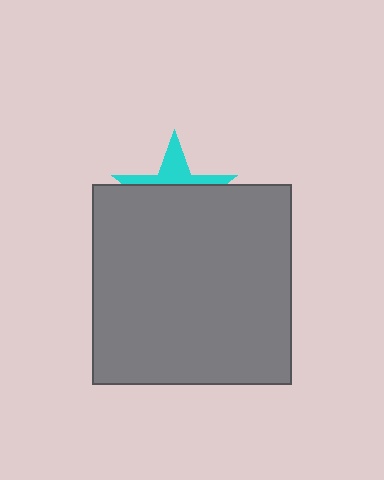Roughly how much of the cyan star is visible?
A small part of it is visible (roughly 33%).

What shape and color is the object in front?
The object in front is a gray square.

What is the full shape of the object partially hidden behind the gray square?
The partially hidden object is a cyan star.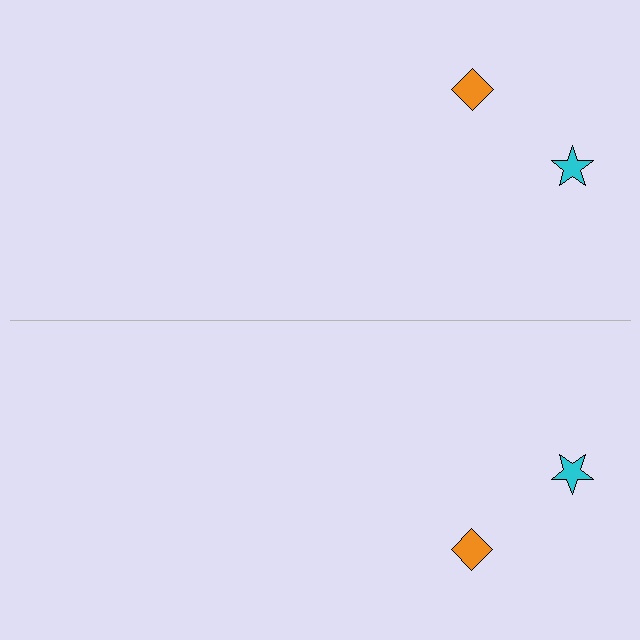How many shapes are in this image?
There are 4 shapes in this image.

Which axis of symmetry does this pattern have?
The pattern has a horizontal axis of symmetry running through the center of the image.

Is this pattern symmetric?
Yes, this pattern has bilateral (reflection) symmetry.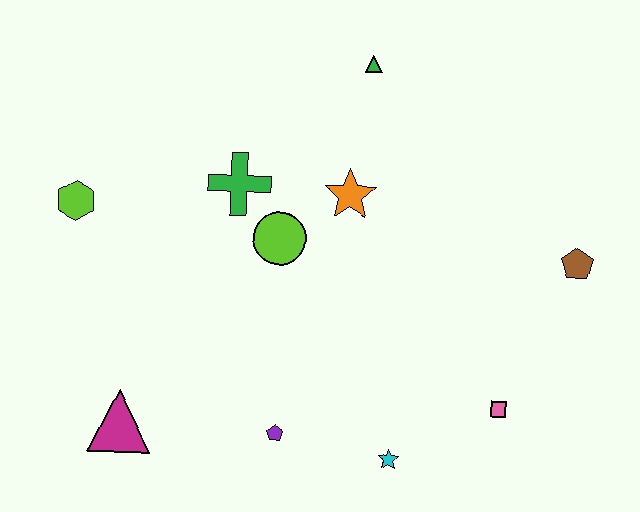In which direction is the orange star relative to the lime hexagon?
The orange star is to the right of the lime hexagon.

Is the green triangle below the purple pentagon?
No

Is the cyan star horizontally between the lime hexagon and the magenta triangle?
No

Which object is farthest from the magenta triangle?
The brown pentagon is farthest from the magenta triangle.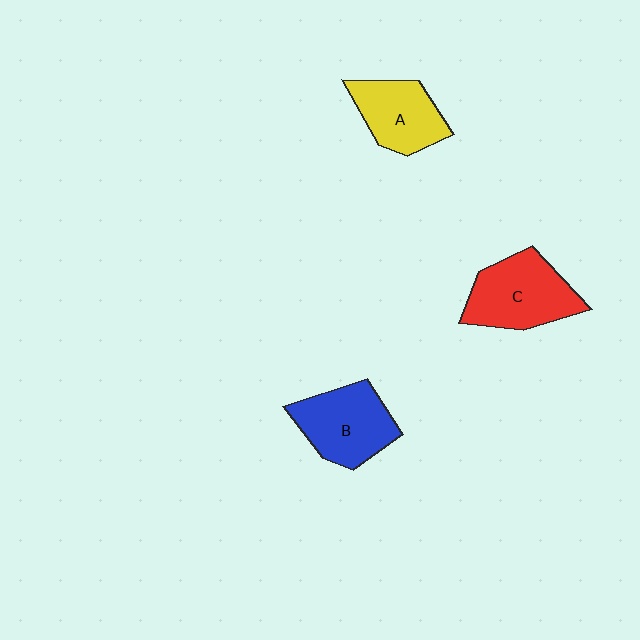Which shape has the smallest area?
Shape A (yellow).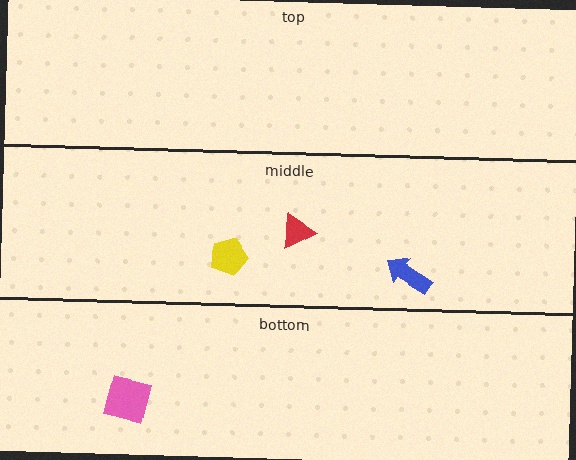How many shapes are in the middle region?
3.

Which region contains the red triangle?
The middle region.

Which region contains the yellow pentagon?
The middle region.